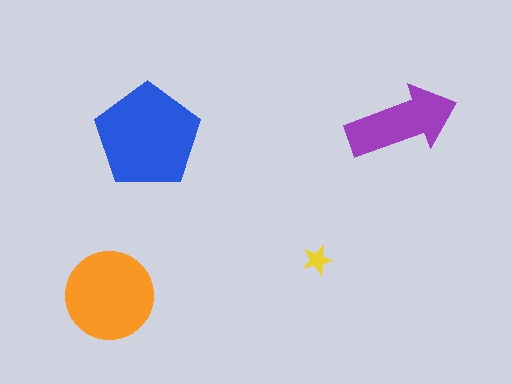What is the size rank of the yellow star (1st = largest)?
4th.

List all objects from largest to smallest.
The blue pentagon, the orange circle, the purple arrow, the yellow star.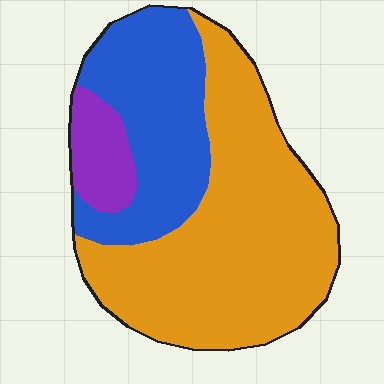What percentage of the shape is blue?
Blue covers about 30% of the shape.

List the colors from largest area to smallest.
From largest to smallest: orange, blue, purple.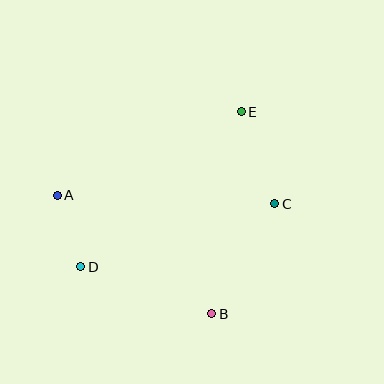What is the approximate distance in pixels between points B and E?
The distance between B and E is approximately 204 pixels.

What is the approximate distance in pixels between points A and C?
The distance between A and C is approximately 218 pixels.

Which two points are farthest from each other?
Points D and E are farthest from each other.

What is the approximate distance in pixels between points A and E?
The distance between A and E is approximately 202 pixels.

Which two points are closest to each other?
Points A and D are closest to each other.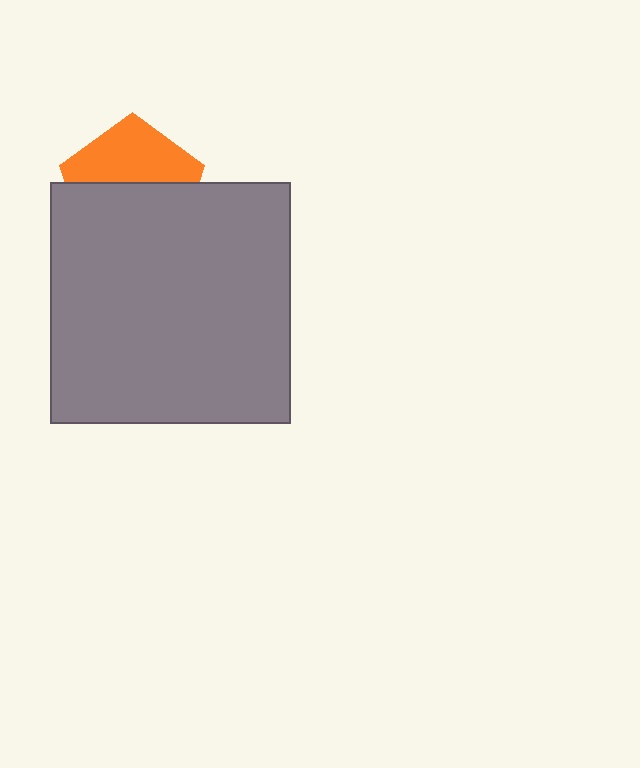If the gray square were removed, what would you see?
You would see the complete orange pentagon.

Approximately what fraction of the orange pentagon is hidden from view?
Roughly 56% of the orange pentagon is hidden behind the gray square.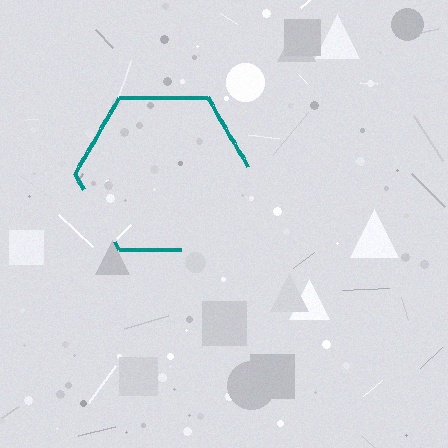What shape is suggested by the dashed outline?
The dashed outline suggests a hexagon.